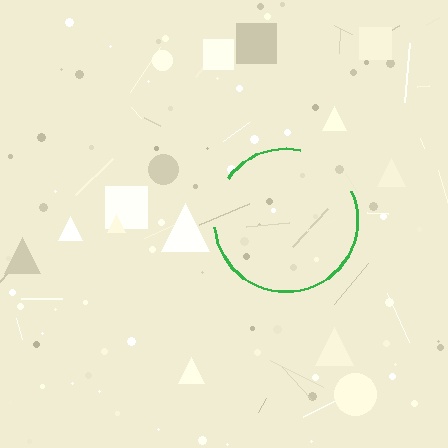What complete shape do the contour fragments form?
The contour fragments form a circle.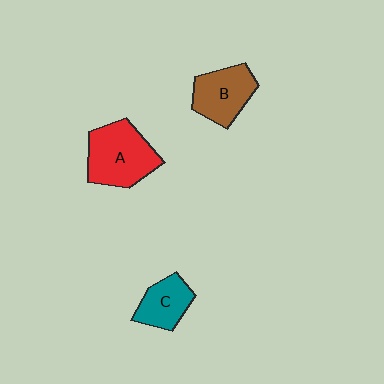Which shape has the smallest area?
Shape C (teal).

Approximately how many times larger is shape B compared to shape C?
Approximately 1.3 times.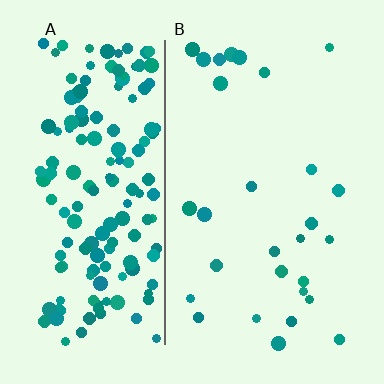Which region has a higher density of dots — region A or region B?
A (the left).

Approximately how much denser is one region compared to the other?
Approximately 5.8× — region A over region B.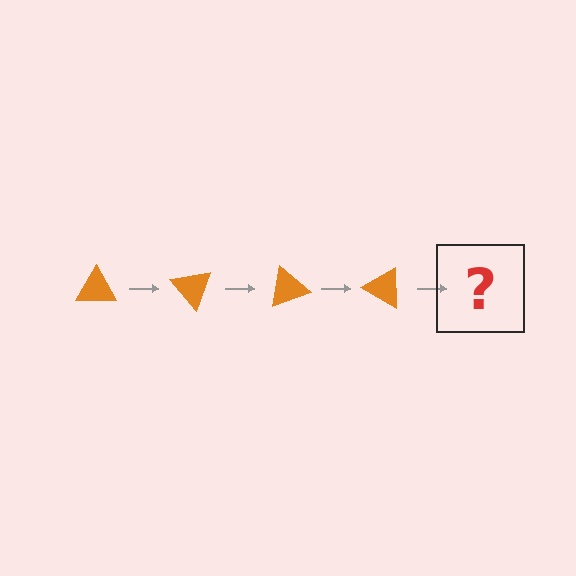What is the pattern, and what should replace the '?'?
The pattern is that the triangle rotates 50 degrees each step. The '?' should be an orange triangle rotated 200 degrees.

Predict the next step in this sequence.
The next step is an orange triangle rotated 200 degrees.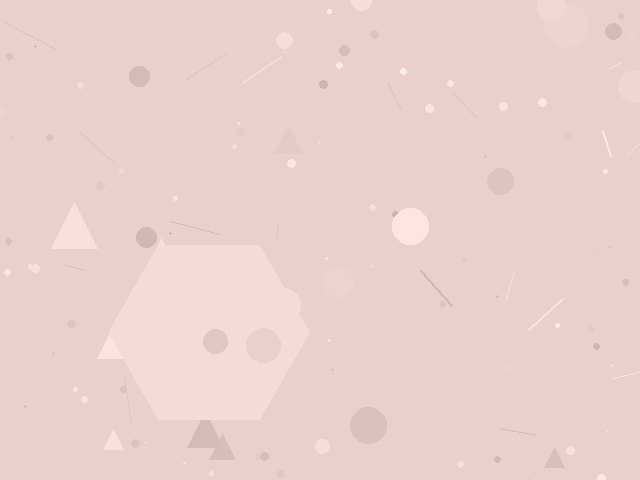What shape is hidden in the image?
A hexagon is hidden in the image.